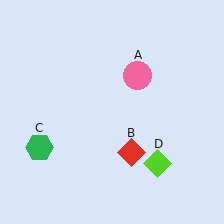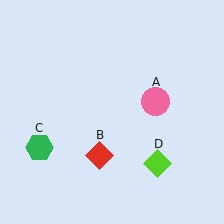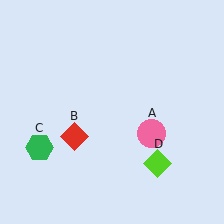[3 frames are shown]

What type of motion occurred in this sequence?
The pink circle (object A), red diamond (object B) rotated clockwise around the center of the scene.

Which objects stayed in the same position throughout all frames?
Green hexagon (object C) and lime diamond (object D) remained stationary.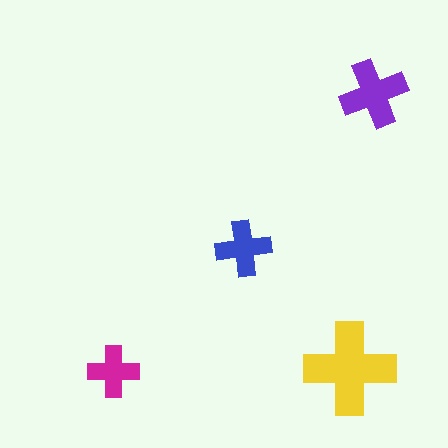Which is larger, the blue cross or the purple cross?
The purple one.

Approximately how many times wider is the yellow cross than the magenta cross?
About 2 times wider.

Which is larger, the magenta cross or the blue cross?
The blue one.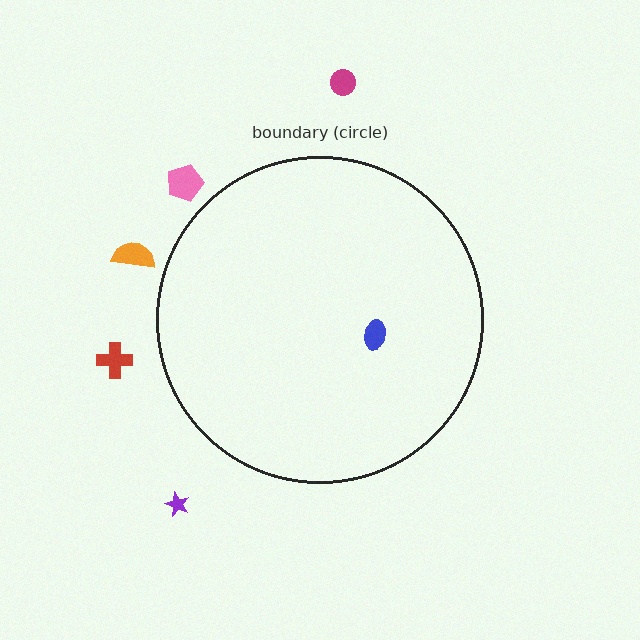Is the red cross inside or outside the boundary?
Outside.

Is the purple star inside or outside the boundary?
Outside.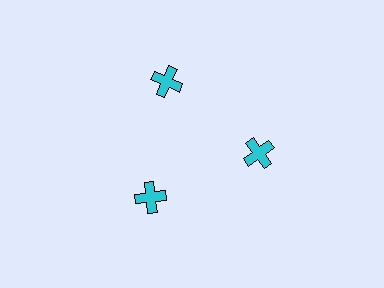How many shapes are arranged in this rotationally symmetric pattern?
There are 3 shapes, arranged in 3 groups of 1.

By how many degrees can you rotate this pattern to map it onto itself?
The pattern maps onto itself every 120 degrees of rotation.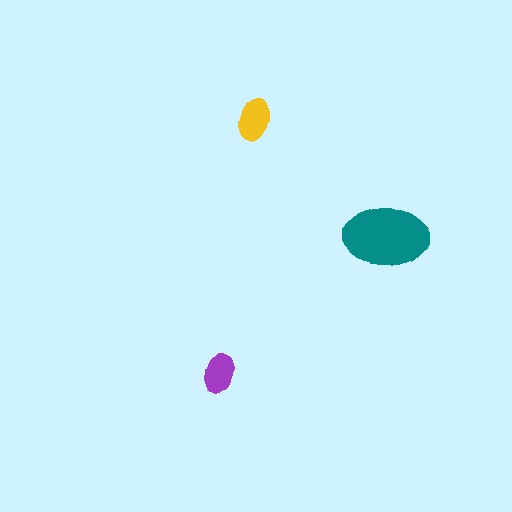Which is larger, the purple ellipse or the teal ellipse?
The teal one.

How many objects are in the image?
There are 3 objects in the image.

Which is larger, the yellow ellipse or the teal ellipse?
The teal one.